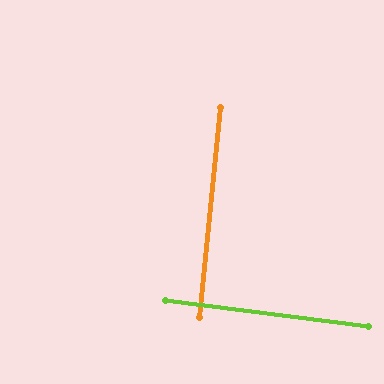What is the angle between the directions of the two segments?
Approximately 88 degrees.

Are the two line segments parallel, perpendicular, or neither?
Perpendicular — they meet at approximately 88°.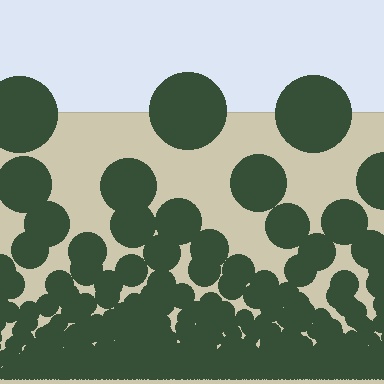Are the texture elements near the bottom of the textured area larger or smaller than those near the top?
Smaller. The gradient is inverted — elements near the bottom are smaller and denser.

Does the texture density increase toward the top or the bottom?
Density increases toward the bottom.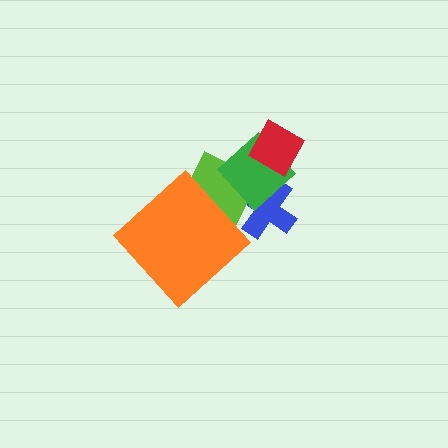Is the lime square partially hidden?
Yes, it is partially covered by another shape.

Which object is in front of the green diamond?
The red diamond is in front of the green diamond.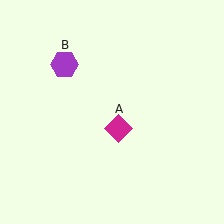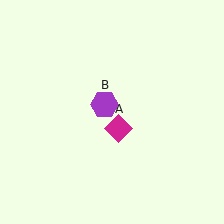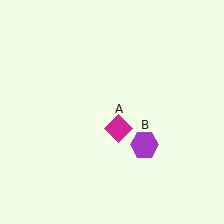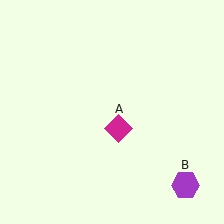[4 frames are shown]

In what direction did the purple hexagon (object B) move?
The purple hexagon (object B) moved down and to the right.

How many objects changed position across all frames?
1 object changed position: purple hexagon (object B).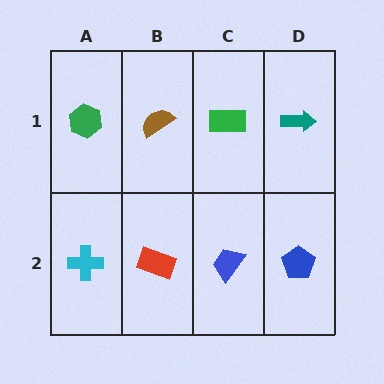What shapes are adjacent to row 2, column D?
A teal arrow (row 1, column D), a blue trapezoid (row 2, column C).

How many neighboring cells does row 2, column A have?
2.